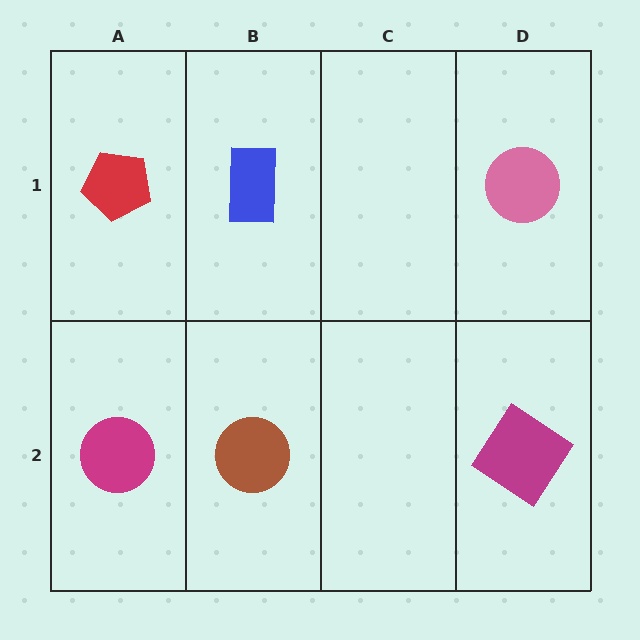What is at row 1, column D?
A pink circle.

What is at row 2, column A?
A magenta circle.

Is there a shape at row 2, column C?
No, that cell is empty.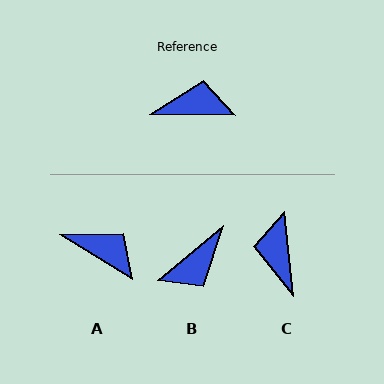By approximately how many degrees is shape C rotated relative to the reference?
Approximately 96 degrees counter-clockwise.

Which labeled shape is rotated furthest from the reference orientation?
B, about 140 degrees away.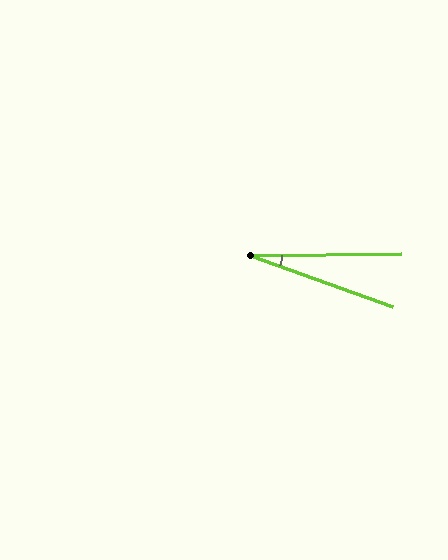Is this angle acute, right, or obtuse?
It is acute.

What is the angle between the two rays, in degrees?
Approximately 20 degrees.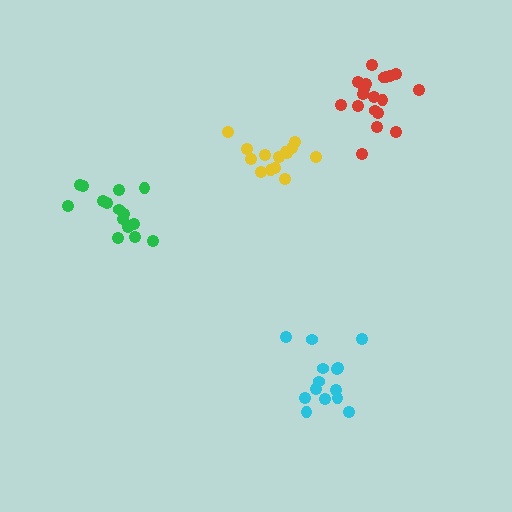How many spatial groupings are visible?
There are 4 spatial groupings.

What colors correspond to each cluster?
The clusters are colored: cyan, yellow, red, green.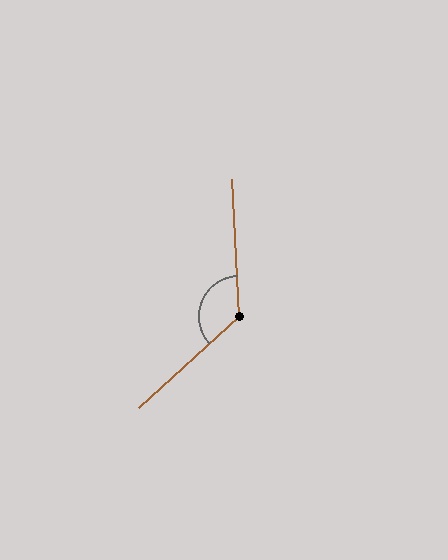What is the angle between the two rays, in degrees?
Approximately 130 degrees.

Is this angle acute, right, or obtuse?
It is obtuse.